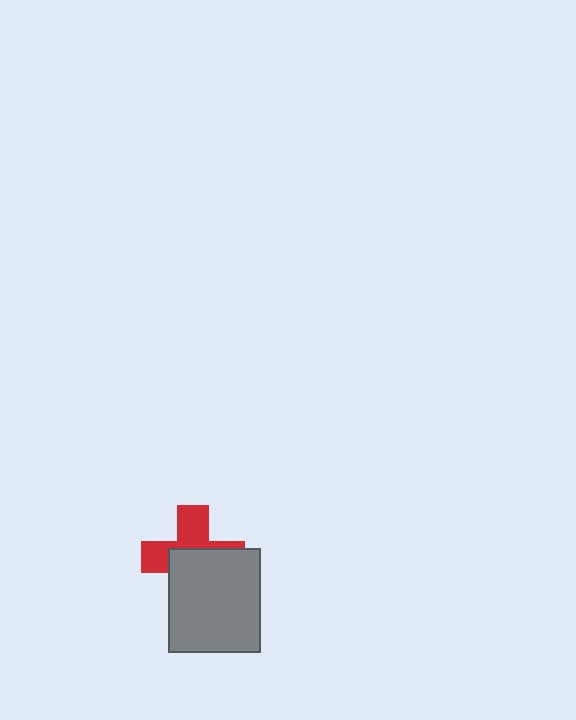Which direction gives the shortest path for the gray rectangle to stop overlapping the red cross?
Moving down gives the shortest separation.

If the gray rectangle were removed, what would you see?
You would see the complete red cross.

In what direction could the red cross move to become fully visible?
The red cross could move up. That would shift it out from behind the gray rectangle entirely.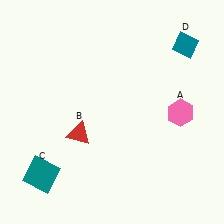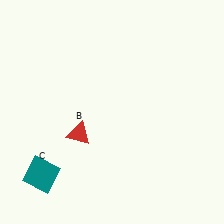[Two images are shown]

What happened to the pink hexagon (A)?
The pink hexagon (A) was removed in Image 2. It was in the bottom-right area of Image 1.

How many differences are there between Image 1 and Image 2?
There are 2 differences between the two images.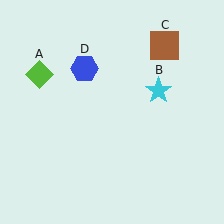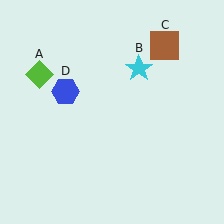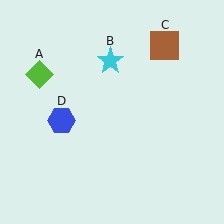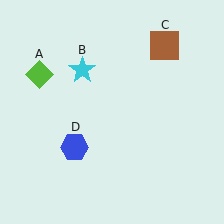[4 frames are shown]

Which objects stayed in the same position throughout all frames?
Lime diamond (object A) and brown square (object C) remained stationary.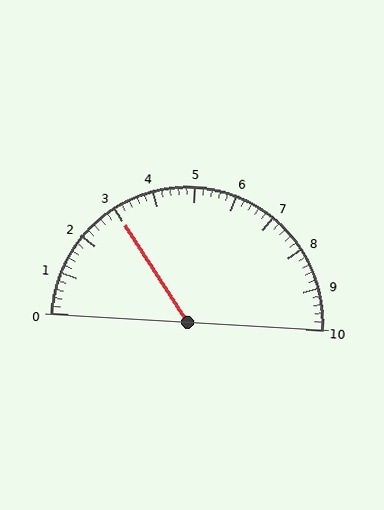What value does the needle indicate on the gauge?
The needle indicates approximately 3.0.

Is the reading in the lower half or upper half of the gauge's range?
The reading is in the lower half of the range (0 to 10).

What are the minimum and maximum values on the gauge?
The gauge ranges from 0 to 10.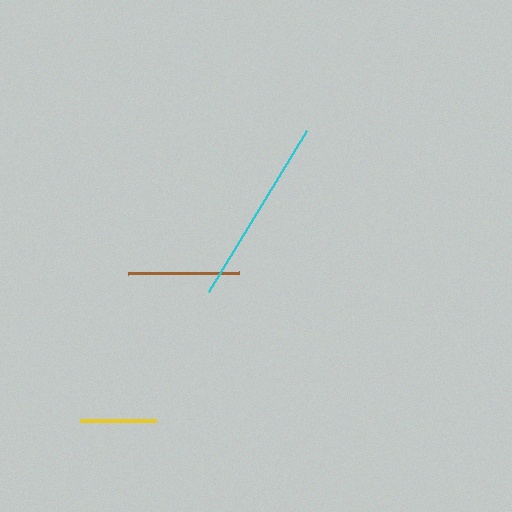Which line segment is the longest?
The cyan line is the longest at approximately 189 pixels.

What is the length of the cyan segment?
The cyan segment is approximately 189 pixels long.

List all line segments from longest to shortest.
From longest to shortest: cyan, brown, yellow.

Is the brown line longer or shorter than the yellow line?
The brown line is longer than the yellow line.